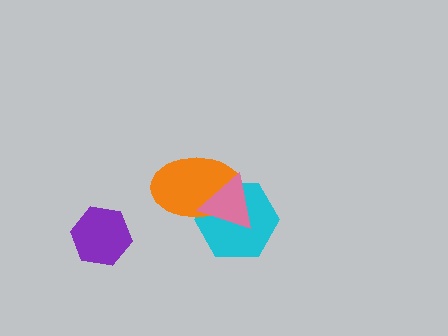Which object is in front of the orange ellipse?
The pink triangle is in front of the orange ellipse.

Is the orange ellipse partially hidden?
Yes, it is partially covered by another shape.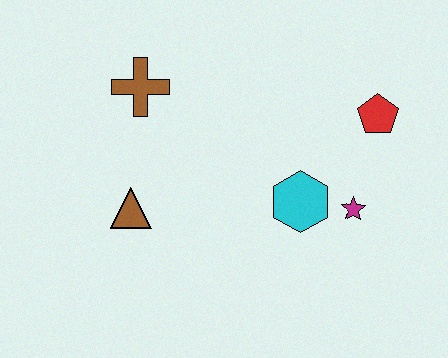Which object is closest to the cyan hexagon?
The magenta star is closest to the cyan hexagon.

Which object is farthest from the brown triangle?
The red pentagon is farthest from the brown triangle.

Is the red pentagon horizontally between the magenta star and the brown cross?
No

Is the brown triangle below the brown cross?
Yes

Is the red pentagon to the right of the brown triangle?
Yes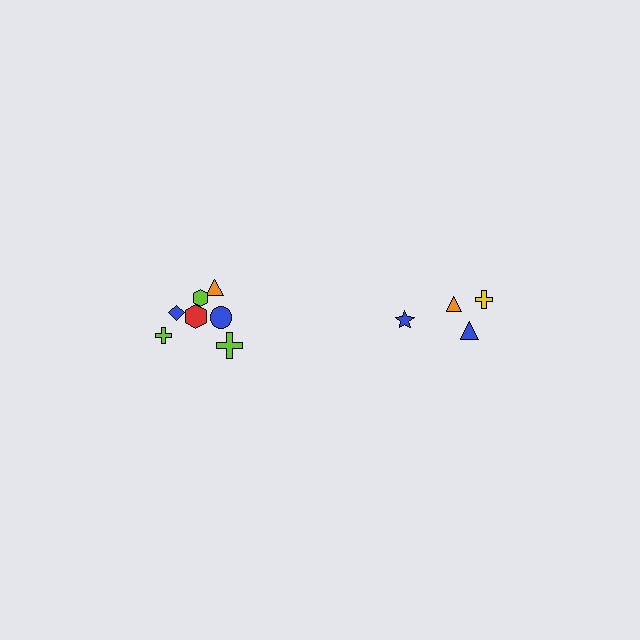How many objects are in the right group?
There are 4 objects.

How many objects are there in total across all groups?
There are 11 objects.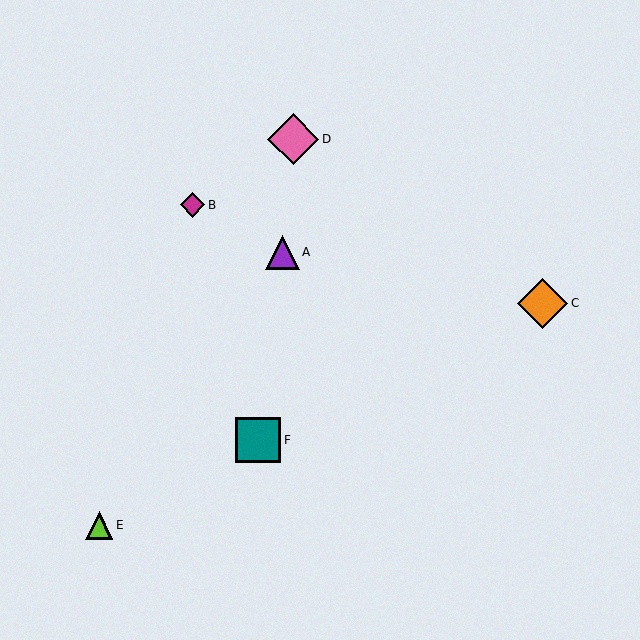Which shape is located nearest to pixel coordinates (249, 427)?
The teal square (labeled F) at (258, 440) is nearest to that location.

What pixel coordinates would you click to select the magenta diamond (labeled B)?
Click at (193, 205) to select the magenta diamond B.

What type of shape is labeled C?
Shape C is an orange diamond.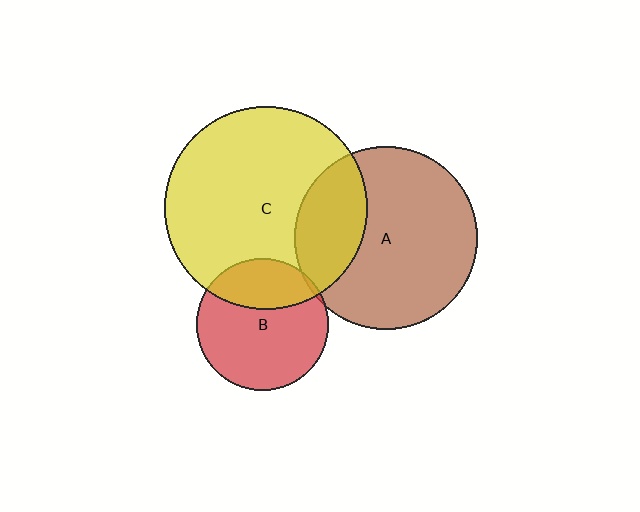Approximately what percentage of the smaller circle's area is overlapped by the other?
Approximately 5%.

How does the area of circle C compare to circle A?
Approximately 1.2 times.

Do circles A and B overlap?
Yes.